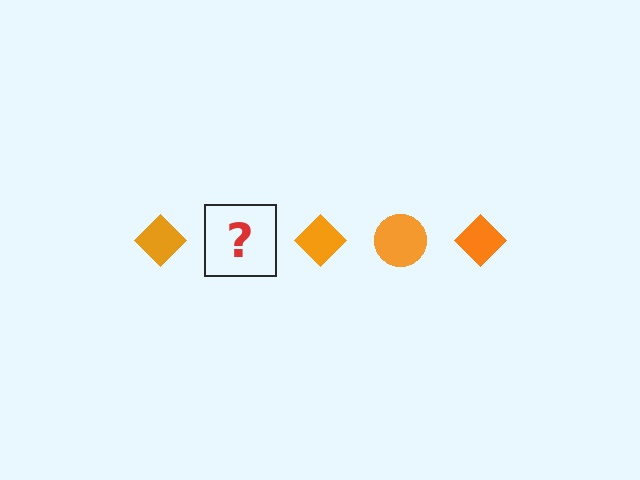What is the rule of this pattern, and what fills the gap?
The rule is that the pattern cycles through diamond, circle shapes in orange. The gap should be filled with an orange circle.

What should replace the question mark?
The question mark should be replaced with an orange circle.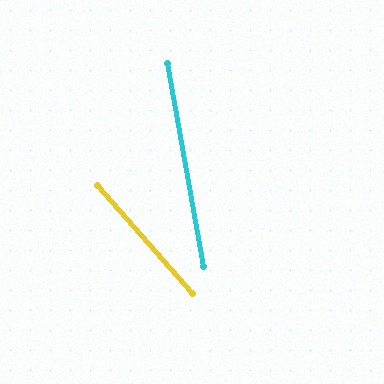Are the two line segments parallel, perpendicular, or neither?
Neither parallel nor perpendicular — they differ by about 32°.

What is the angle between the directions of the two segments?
Approximately 32 degrees.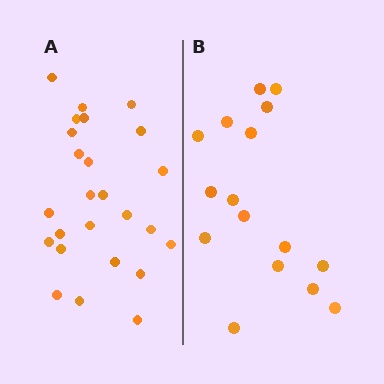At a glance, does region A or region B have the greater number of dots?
Region A (the left region) has more dots.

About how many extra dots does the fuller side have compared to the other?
Region A has roughly 8 or so more dots than region B.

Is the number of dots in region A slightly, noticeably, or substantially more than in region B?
Region A has substantially more. The ratio is roughly 1.6 to 1.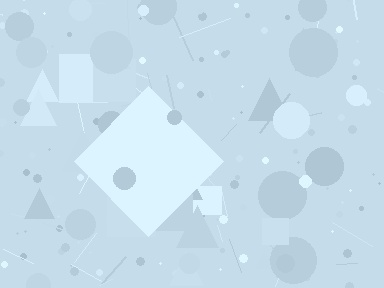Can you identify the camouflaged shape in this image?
The camouflaged shape is a diamond.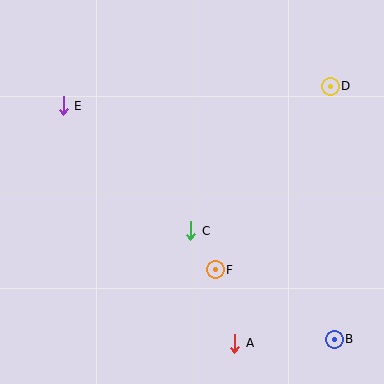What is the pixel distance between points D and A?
The distance between D and A is 274 pixels.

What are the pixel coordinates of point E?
Point E is at (63, 106).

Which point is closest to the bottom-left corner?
Point A is closest to the bottom-left corner.